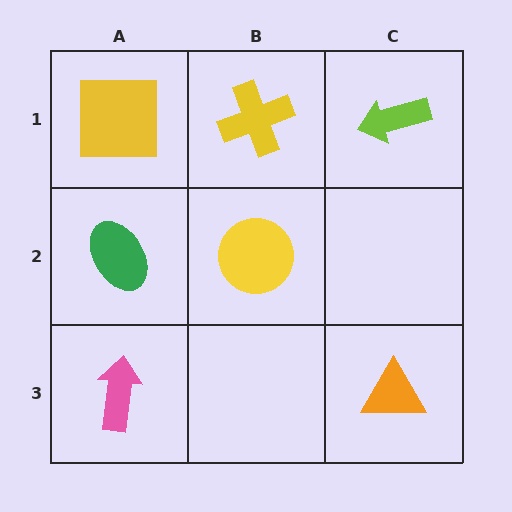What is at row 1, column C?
A lime arrow.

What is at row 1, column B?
A yellow cross.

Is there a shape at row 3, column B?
No, that cell is empty.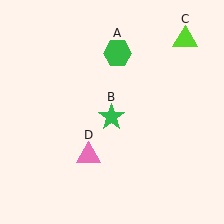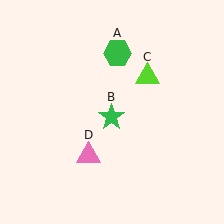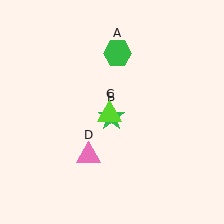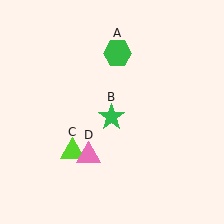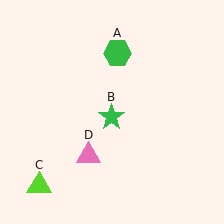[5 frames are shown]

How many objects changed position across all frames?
1 object changed position: lime triangle (object C).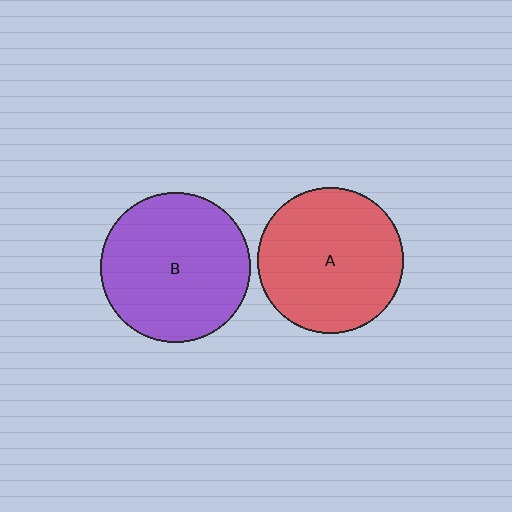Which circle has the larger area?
Circle B (purple).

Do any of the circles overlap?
No, none of the circles overlap.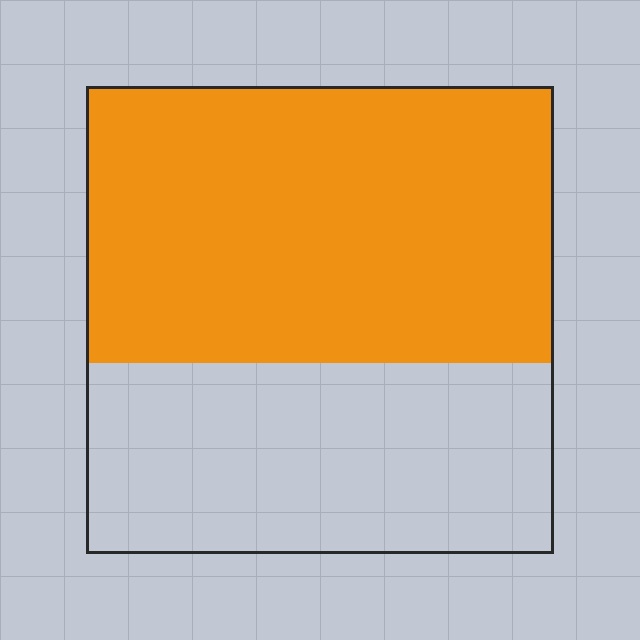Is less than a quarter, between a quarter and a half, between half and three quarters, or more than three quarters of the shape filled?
Between half and three quarters.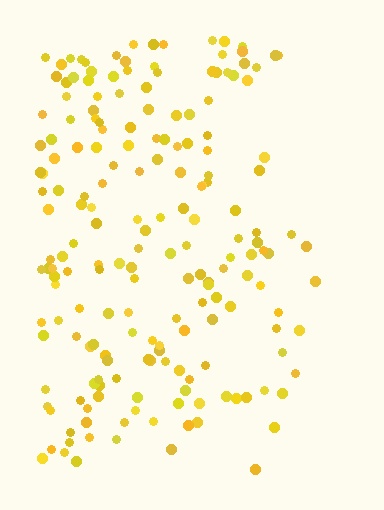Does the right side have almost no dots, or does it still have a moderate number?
Still a moderate number, just noticeably fewer than the left.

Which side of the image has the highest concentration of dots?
The left.